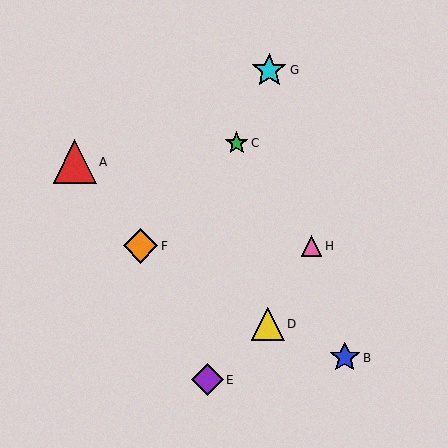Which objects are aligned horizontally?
Objects F, H are aligned horizontally.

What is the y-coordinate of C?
Object C is at y≈143.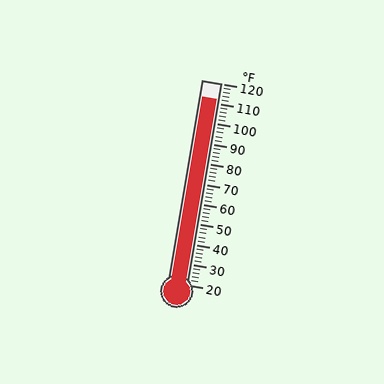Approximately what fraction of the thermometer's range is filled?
The thermometer is filled to approximately 90% of its range.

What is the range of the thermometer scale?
The thermometer scale ranges from 20°F to 120°F.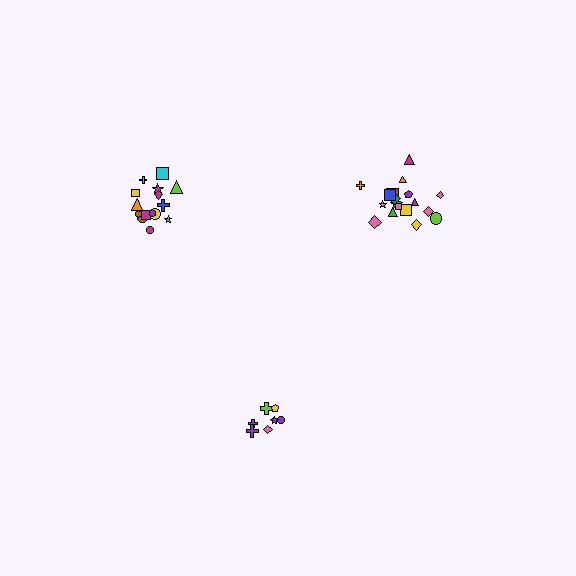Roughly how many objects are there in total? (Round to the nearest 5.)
Roughly 40 objects in total.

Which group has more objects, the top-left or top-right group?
The top-right group.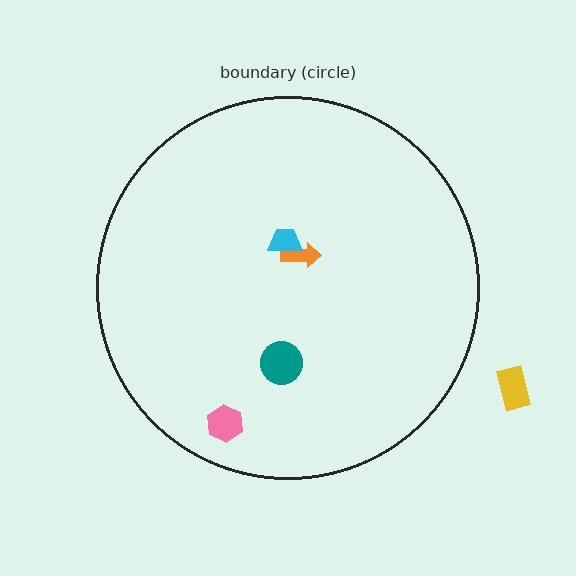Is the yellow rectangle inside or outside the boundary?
Outside.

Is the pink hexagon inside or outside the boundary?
Inside.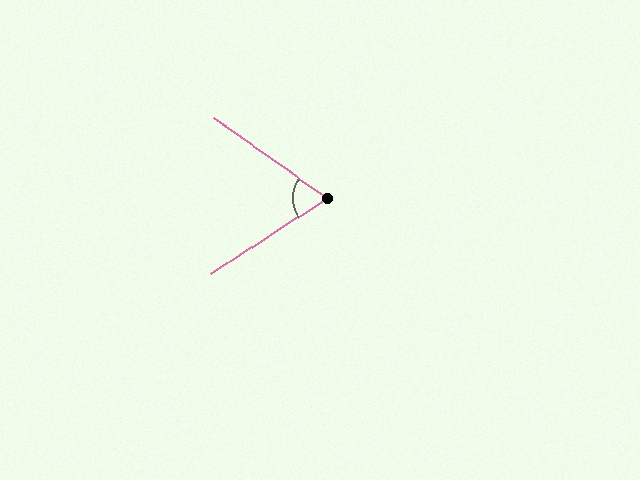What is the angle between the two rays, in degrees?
Approximately 68 degrees.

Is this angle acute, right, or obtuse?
It is acute.